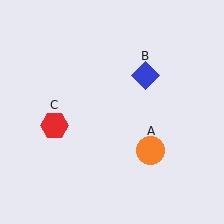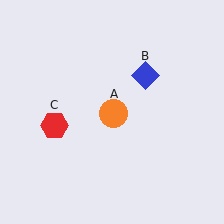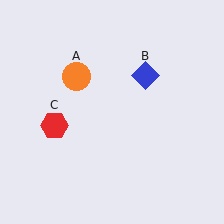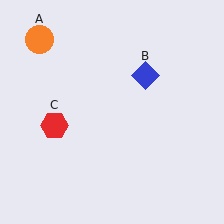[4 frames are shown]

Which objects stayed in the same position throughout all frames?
Blue diamond (object B) and red hexagon (object C) remained stationary.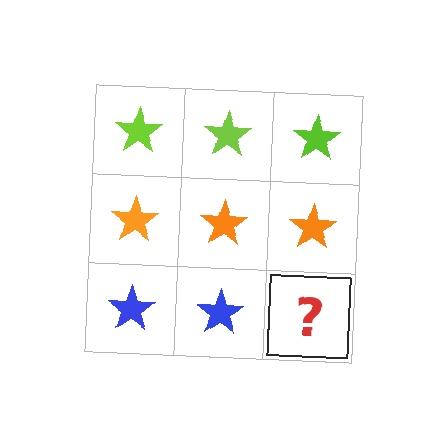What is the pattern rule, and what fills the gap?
The rule is that each row has a consistent color. The gap should be filled with a blue star.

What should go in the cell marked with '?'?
The missing cell should contain a blue star.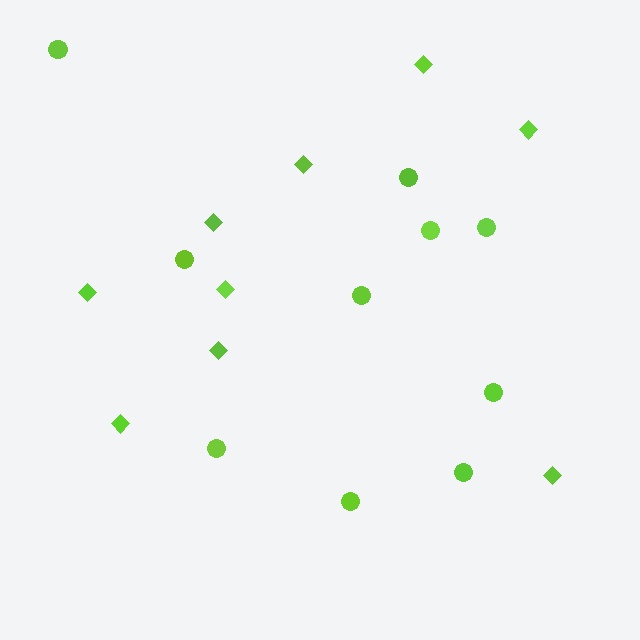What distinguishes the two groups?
There are 2 groups: one group of diamonds (9) and one group of circles (10).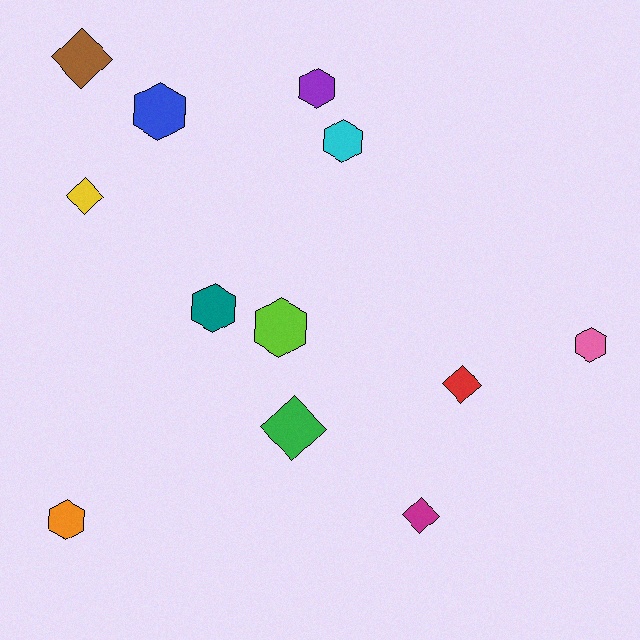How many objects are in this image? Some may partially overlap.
There are 12 objects.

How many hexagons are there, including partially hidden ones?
There are 7 hexagons.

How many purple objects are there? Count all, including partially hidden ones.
There is 1 purple object.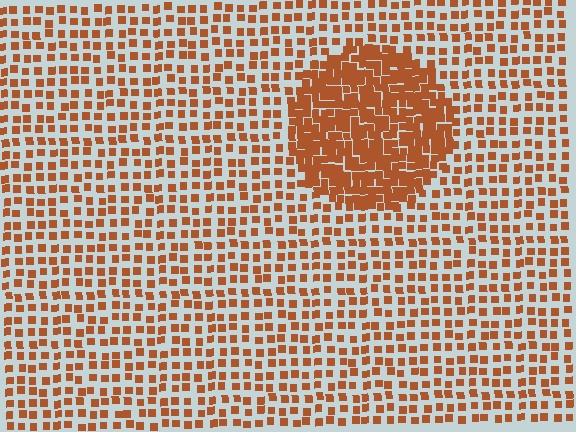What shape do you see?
I see a circle.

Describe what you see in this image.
The image contains small brown elements arranged at two different densities. A circle-shaped region is visible where the elements are more densely packed than the surrounding area.